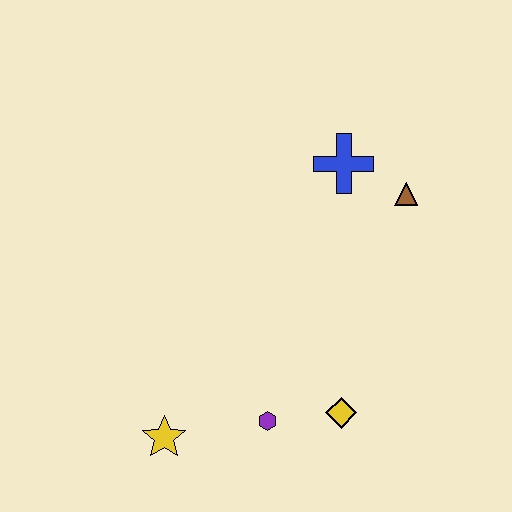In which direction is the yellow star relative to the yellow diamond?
The yellow star is to the left of the yellow diamond.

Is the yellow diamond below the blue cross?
Yes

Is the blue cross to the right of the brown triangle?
No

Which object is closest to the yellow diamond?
The purple hexagon is closest to the yellow diamond.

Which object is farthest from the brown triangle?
The yellow star is farthest from the brown triangle.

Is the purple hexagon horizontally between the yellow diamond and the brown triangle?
No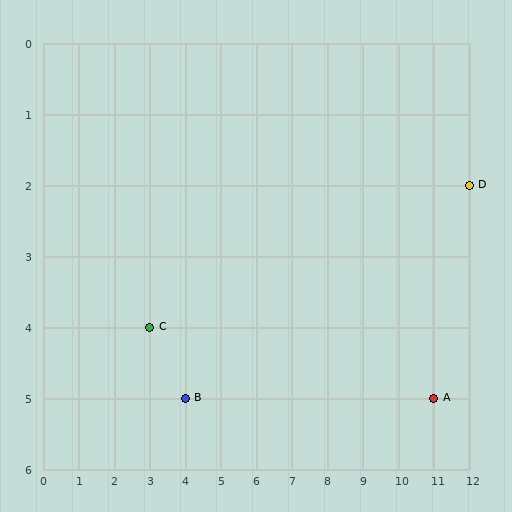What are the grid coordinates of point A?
Point A is at grid coordinates (11, 5).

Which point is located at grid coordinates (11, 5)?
Point A is at (11, 5).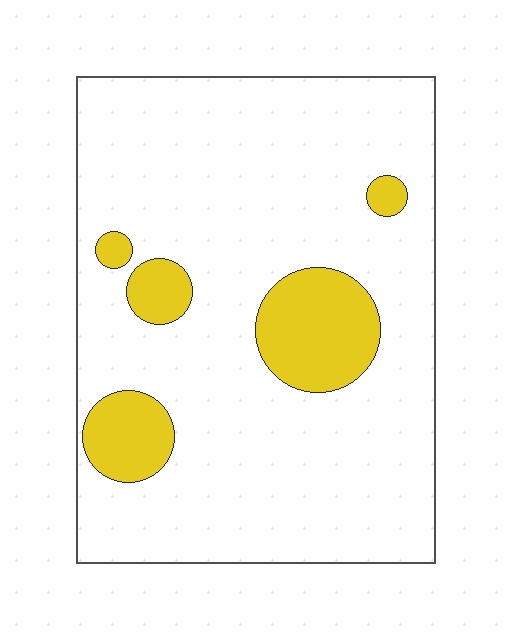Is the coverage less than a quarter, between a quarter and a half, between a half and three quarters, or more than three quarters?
Less than a quarter.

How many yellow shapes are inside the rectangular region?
5.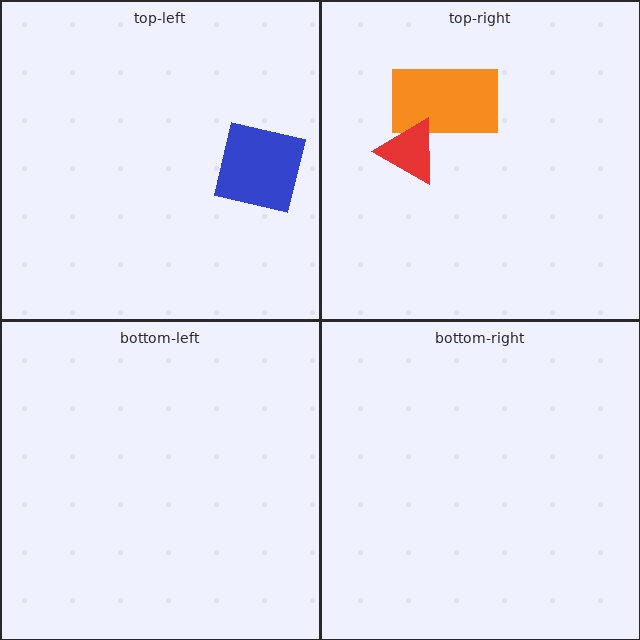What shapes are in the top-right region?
The orange rectangle, the red triangle.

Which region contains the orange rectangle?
The top-right region.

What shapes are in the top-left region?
The blue square.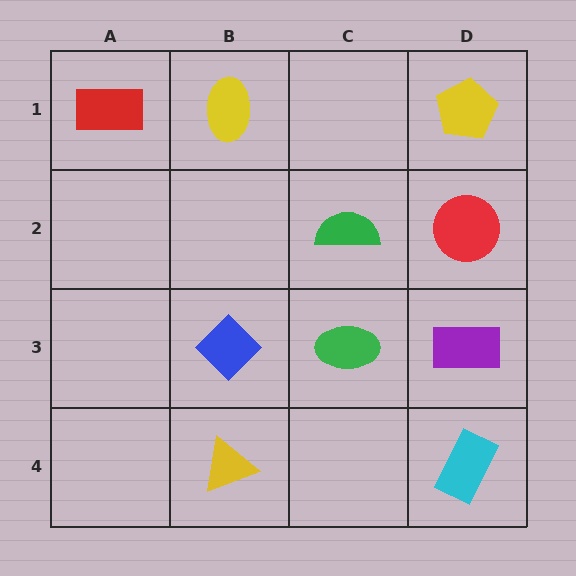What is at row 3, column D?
A purple rectangle.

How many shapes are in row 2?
2 shapes.